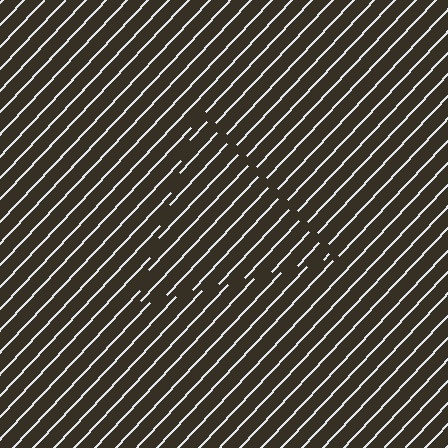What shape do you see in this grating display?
An illusory triangle. The interior of the shape contains the same grating, shifted by half a period — the contour is defined by the phase discontinuity where line-ends from the inner and outer gratings abut.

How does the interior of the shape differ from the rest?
The interior of the shape contains the same grating, shifted by half a period — the contour is defined by the phase discontinuity where line-ends from the inner and outer gratings abut.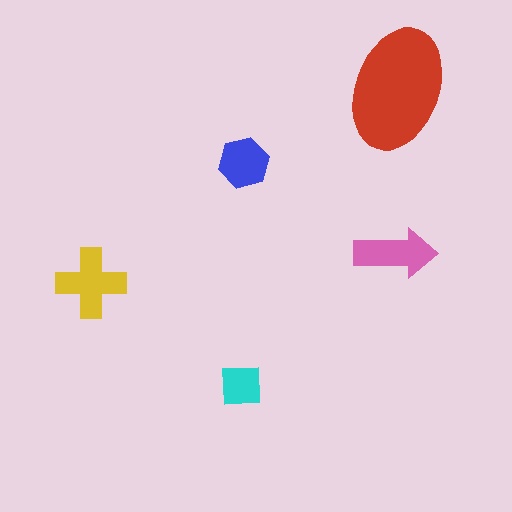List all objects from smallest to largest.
The cyan square, the blue hexagon, the pink arrow, the yellow cross, the red ellipse.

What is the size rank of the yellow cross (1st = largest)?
2nd.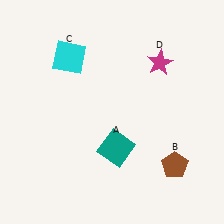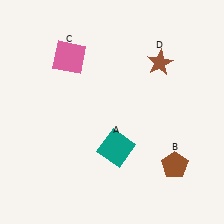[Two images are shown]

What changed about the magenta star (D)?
In Image 1, D is magenta. In Image 2, it changed to brown.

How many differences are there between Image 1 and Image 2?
There are 2 differences between the two images.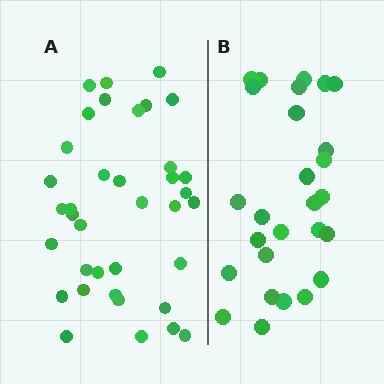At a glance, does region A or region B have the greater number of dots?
Region A (the left region) has more dots.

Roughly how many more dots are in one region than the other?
Region A has roughly 10 or so more dots than region B.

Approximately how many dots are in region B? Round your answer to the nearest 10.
About 30 dots. (The exact count is 27, which rounds to 30.)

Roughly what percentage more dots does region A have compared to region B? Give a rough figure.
About 35% more.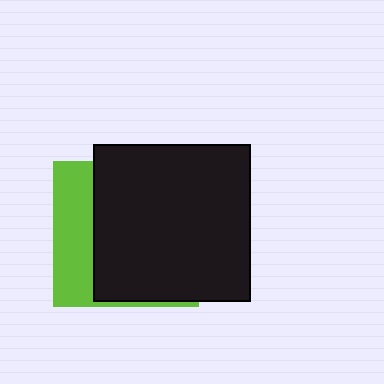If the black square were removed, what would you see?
You would see the complete lime square.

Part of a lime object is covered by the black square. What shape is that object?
It is a square.